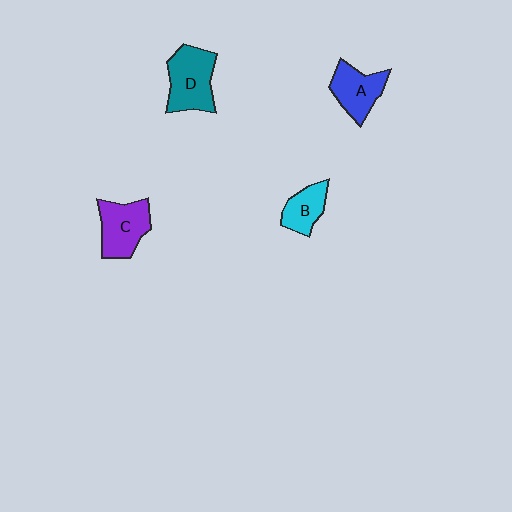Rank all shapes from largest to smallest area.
From largest to smallest: D (teal), C (purple), A (blue), B (cyan).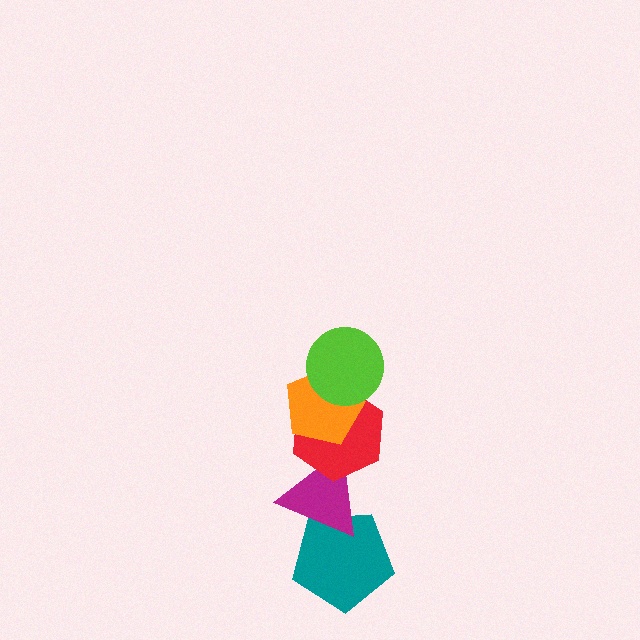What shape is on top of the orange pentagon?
The lime circle is on top of the orange pentagon.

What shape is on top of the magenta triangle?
The red hexagon is on top of the magenta triangle.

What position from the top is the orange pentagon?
The orange pentagon is 2nd from the top.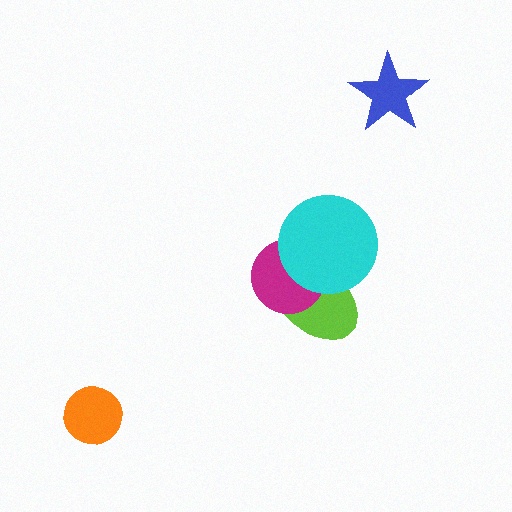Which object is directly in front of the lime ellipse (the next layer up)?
The magenta circle is directly in front of the lime ellipse.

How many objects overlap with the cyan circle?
2 objects overlap with the cyan circle.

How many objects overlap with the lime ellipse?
2 objects overlap with the lime ellipse.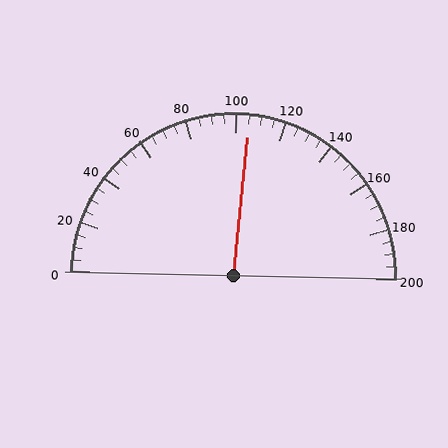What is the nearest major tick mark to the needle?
The nearest major tick mark is 100.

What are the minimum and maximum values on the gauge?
The gauge ranges from 0 to 200.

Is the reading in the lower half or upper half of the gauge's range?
The reading is in the upper half of the range (0 to 200).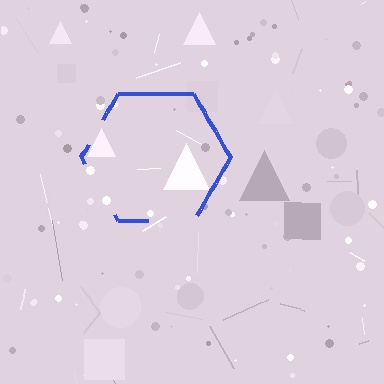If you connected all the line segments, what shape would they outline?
They would outline a hexagon.